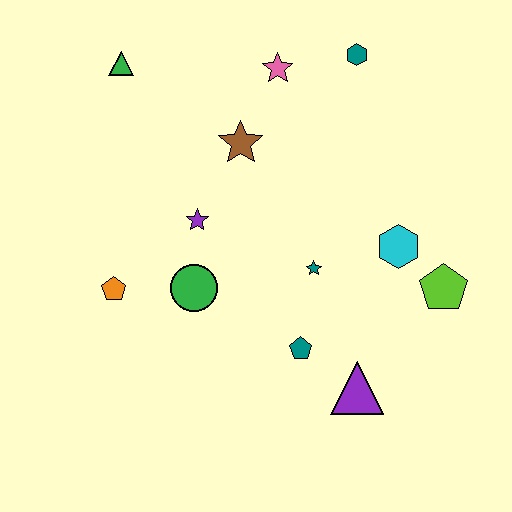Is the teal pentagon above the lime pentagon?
No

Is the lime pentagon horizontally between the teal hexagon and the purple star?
No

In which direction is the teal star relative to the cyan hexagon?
The teal star is to the left of the cyan hexagon.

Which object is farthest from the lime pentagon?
The green triangle is farthest from the lime pentagon.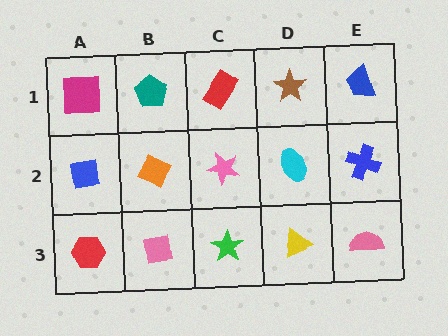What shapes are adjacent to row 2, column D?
A brown star (row 1, column D), a yellow triangle (row 3, column D), a pink star (row 2, column C), a blue cross (row 2, column E).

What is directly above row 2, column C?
A red rectangle.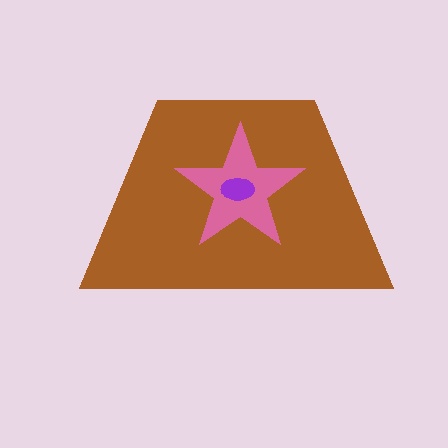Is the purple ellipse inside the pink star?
Yes.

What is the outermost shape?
The brown trapezoid.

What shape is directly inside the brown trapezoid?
The pink star.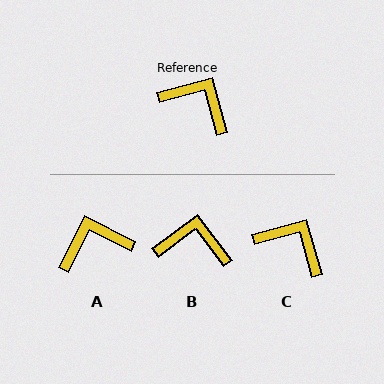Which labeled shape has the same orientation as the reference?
C.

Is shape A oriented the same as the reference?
No, it is off by about 49 degrees.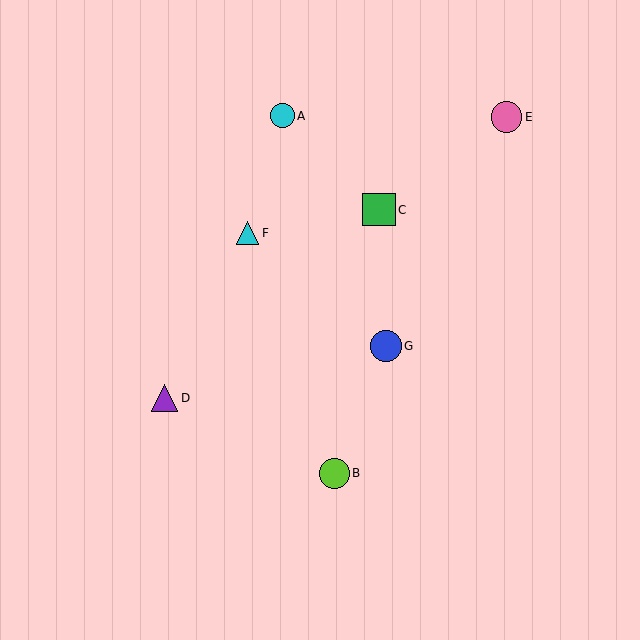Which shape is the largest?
The green square (labeled C) is the largest.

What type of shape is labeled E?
Shape E is a pink circle.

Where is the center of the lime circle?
The center of the lime circle is at (334, 473).